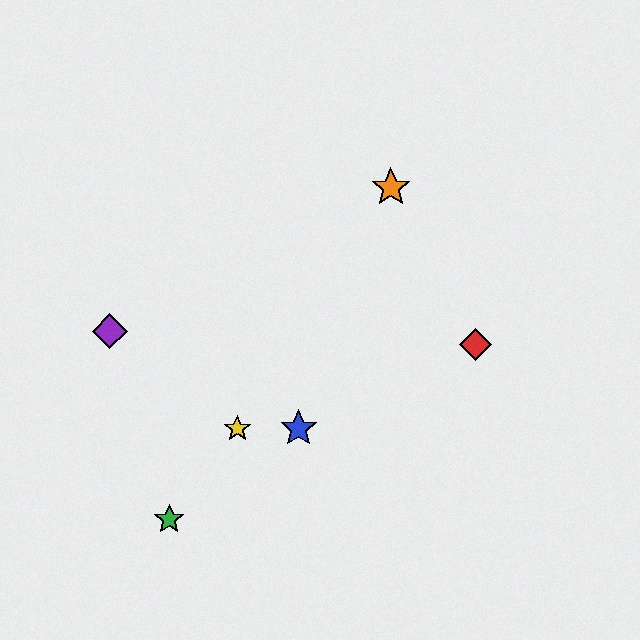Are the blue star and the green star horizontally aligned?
No, the blue star is at y≈429 and the green star is at y≈519.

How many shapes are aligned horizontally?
2 shapes (the blue star, the yellow star) are aligned horizontally.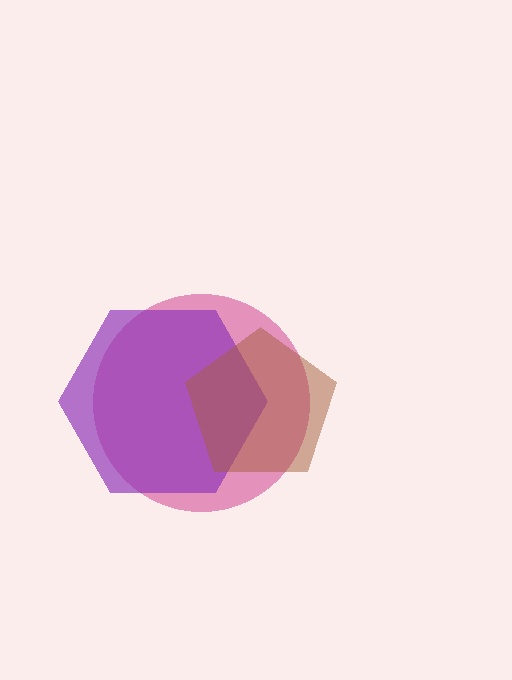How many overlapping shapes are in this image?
There are 3 overlapping shapes in the image.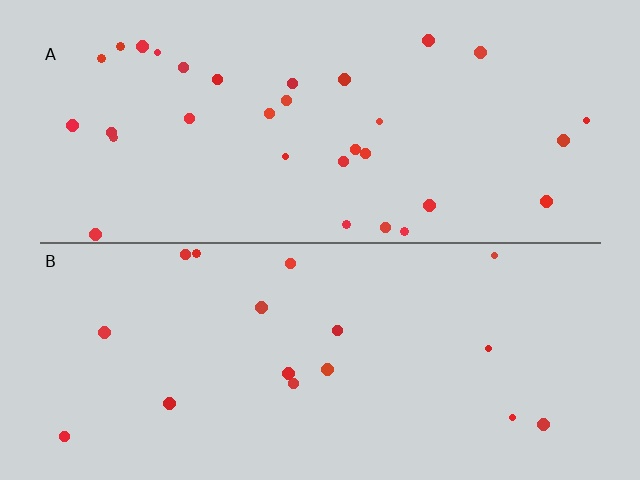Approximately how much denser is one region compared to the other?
Approximately 1.9× — region A over region B.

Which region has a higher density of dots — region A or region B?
A (the top).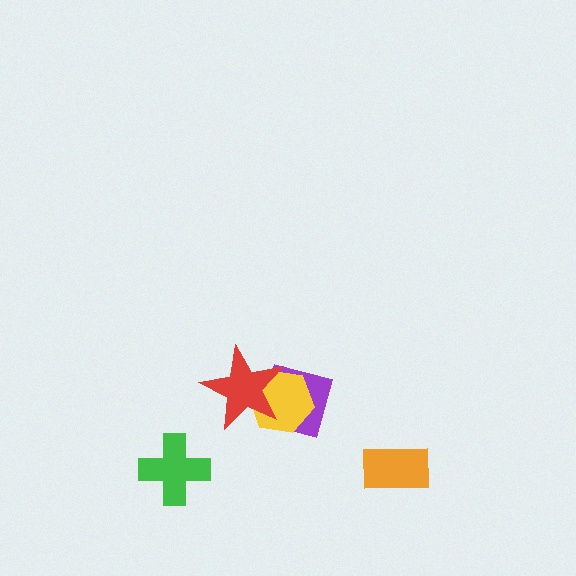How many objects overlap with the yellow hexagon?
2 objects overlap with the yellow hexagon.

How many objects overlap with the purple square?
2 objects overlap with the purple square.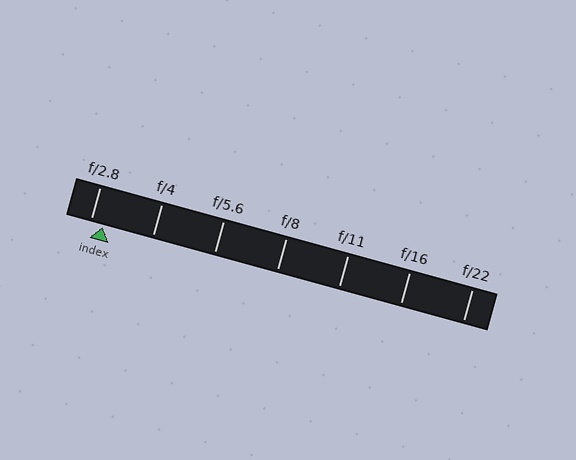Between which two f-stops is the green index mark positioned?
The index mark is between f/2.8 and f/4.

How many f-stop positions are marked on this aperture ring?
There are 7 f-stop positions marked.